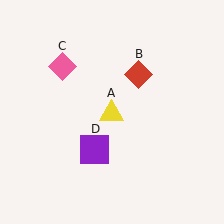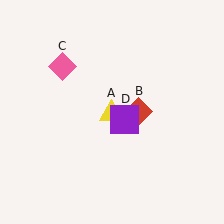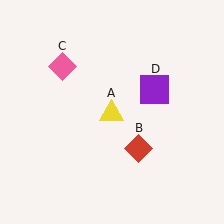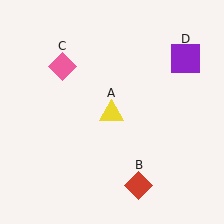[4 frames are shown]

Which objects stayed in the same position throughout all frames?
Yellow triangle (object A) and pink diamond (object C) remained stationary.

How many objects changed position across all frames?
2 objects changed position: red diamond (object B), purple square (object D).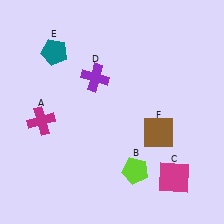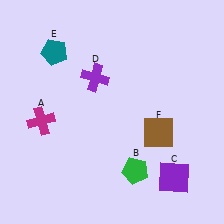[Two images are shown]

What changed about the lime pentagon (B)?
In Image 1, B is lime. In Image 2, it changed to green.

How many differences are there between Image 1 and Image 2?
There are 2 differences between the two images.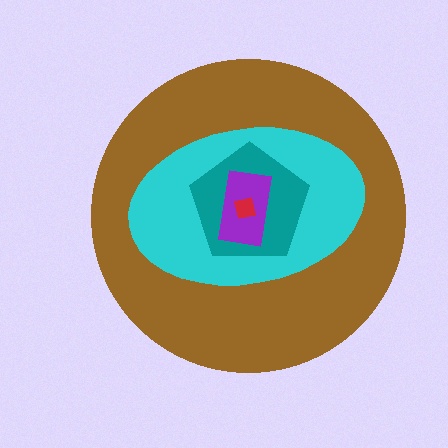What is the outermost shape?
The brown circle.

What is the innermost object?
The red square.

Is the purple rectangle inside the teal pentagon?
Yes.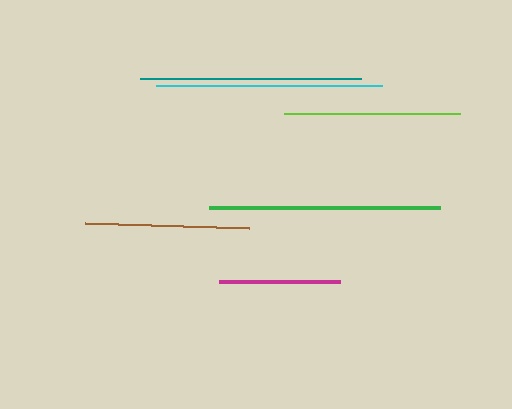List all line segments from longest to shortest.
From longest to shortest: green, cyan, teal, lime, brown, magenta.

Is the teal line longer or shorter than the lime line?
The teal line is longer than the lime line.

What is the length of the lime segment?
The lime segment is approximately 176 pixels long.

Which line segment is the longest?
The green line is the longest at approximately 231 pixels.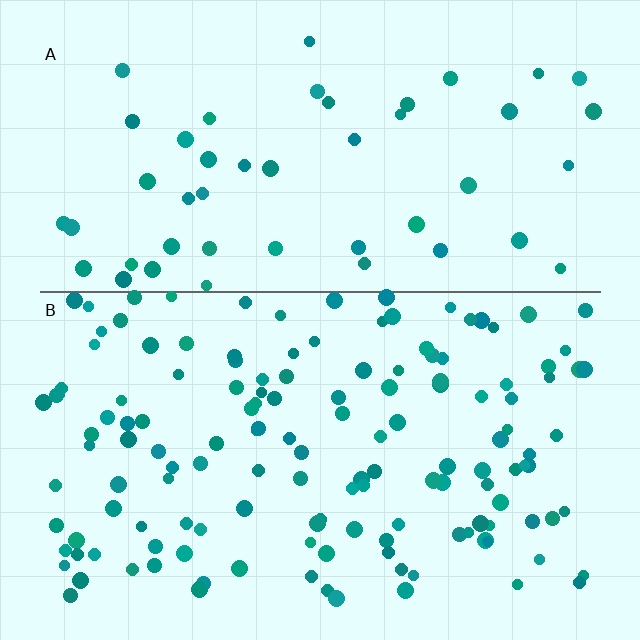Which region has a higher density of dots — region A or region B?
B (the bottom).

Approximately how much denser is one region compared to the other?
Approximately 2.9× — region B over region A.